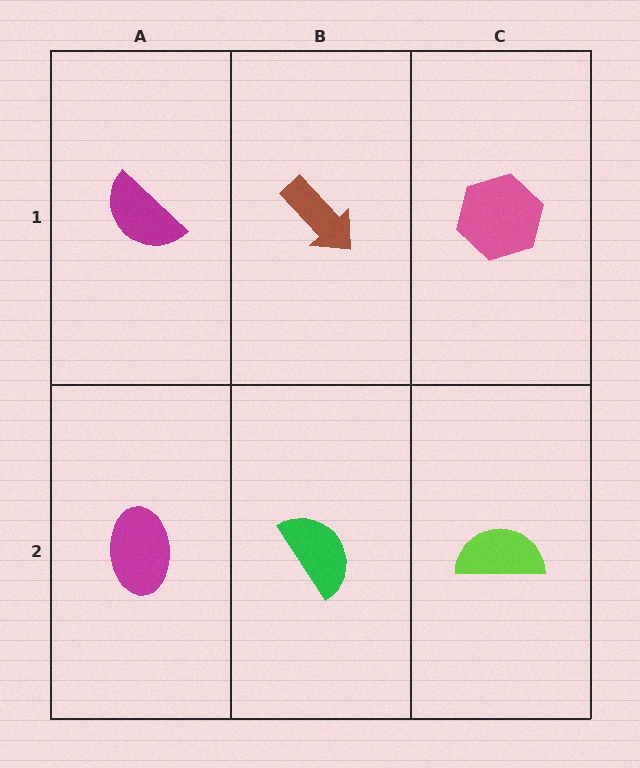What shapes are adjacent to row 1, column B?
A green semicircle (row 2, column B), a magenta semicircle (row 1, column A), a pink hexagon (row 1, column C).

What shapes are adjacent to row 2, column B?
A brown arrow (row 1, column B), a magenta ellipse (row 2, column A), a lime semicircle (row 2, column C).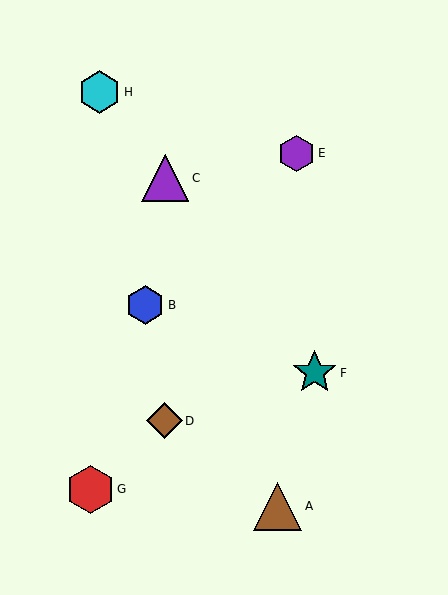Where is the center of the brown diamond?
The center of the brown diamond is at (164, 421).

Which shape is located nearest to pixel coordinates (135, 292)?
The blue hexagon (labeled B) at (145, 305) is nearest to that location.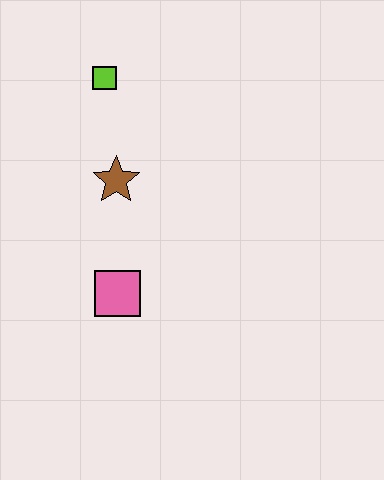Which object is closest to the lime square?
The brown star is closest to the lime square.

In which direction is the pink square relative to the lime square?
The pink square is below the lime square.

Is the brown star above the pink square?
Yes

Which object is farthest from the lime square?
The pink square is farthest from the lime square.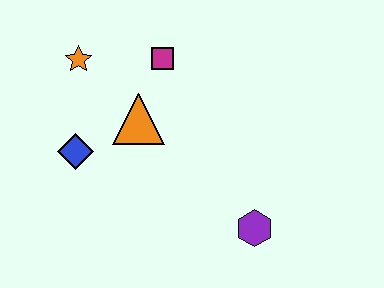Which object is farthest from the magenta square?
The purple hexagon is farthest from the magenta square.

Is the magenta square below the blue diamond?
No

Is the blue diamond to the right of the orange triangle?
No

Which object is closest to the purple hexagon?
The orange triangle is closest to the purple hexagon.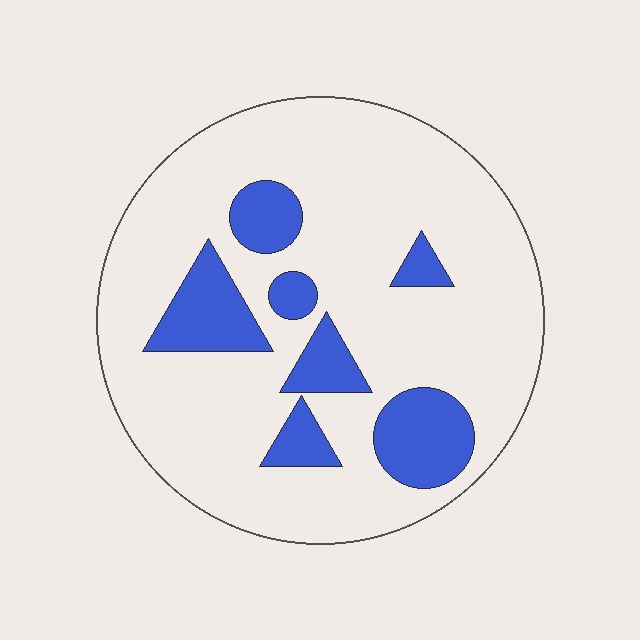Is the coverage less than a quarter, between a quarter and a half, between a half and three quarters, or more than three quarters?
Less than a quarter.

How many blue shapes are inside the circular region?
7.